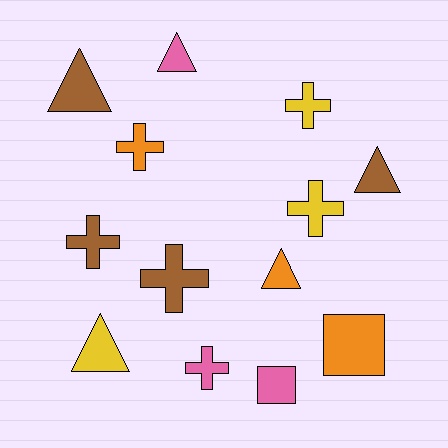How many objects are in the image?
There are 13 objects.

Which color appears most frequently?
Brown, with 4 objects.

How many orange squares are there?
There is 1 orange square.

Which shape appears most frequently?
Cross, with 6 objects.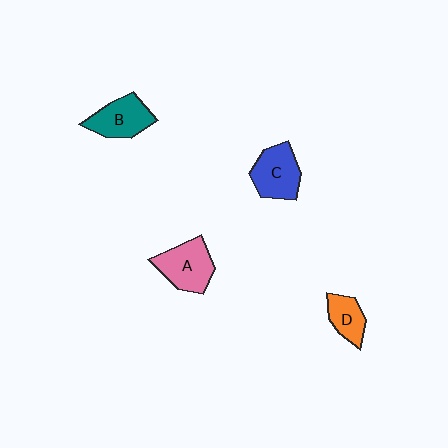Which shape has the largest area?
Shape A (pink).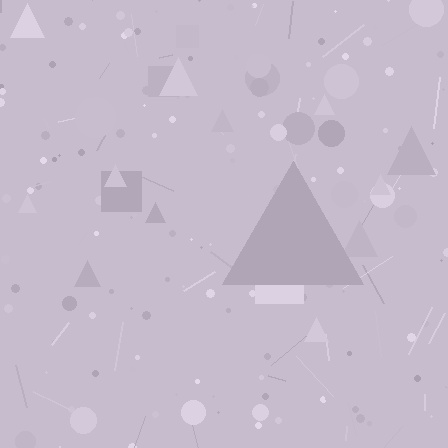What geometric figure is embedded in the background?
A triangle is embedded in the background.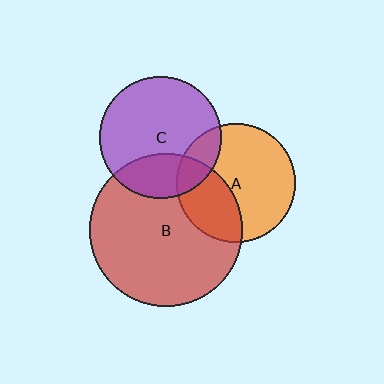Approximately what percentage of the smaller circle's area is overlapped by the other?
Approximately 35%.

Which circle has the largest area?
Circle B (red).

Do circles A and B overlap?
Yes.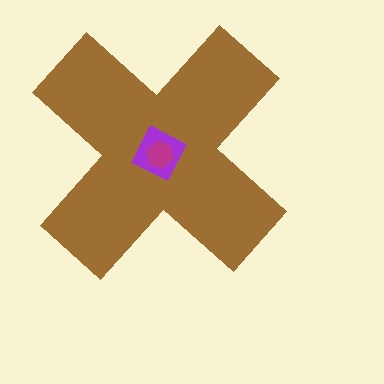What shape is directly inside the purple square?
The magenta hexagon.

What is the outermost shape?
The brown cross.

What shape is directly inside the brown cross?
The purple square.